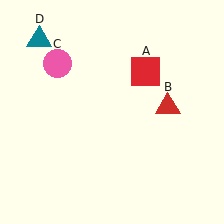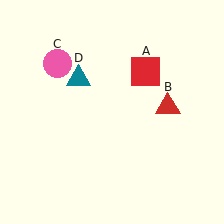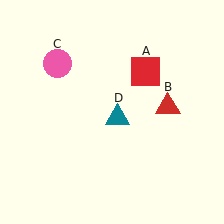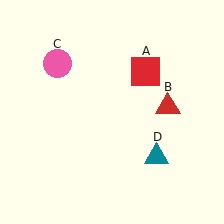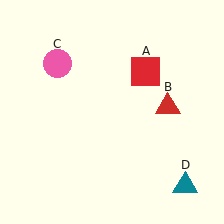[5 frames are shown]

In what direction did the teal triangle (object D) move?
The teal triangle (object D) moved down and to the right.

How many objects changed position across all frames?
1 object changed position: teal triangle (object D).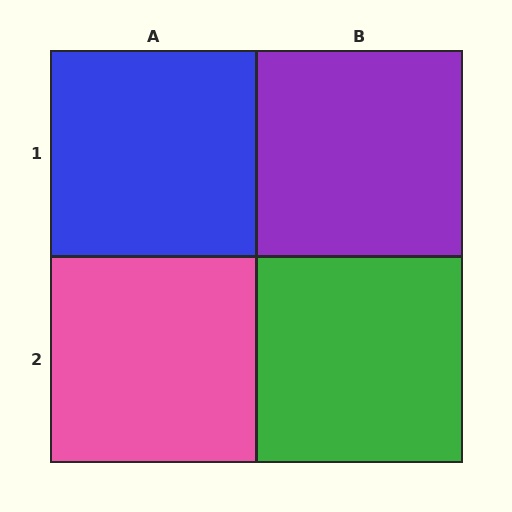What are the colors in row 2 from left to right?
Pink, green.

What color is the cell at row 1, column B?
Purple.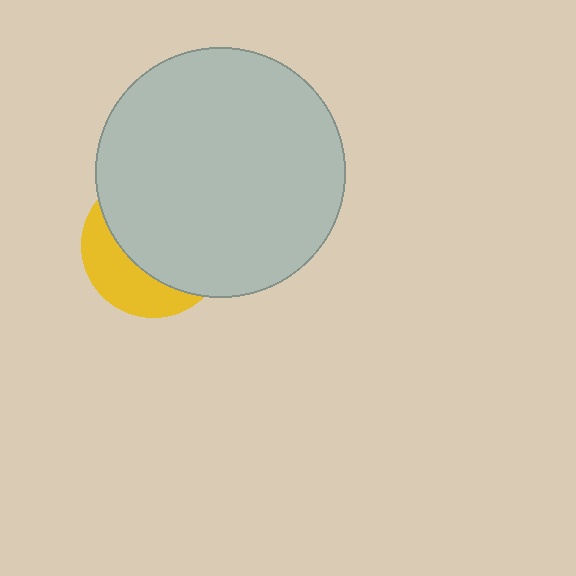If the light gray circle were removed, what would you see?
You would see the complete yellow circle.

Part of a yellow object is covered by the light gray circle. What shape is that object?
It is a circle.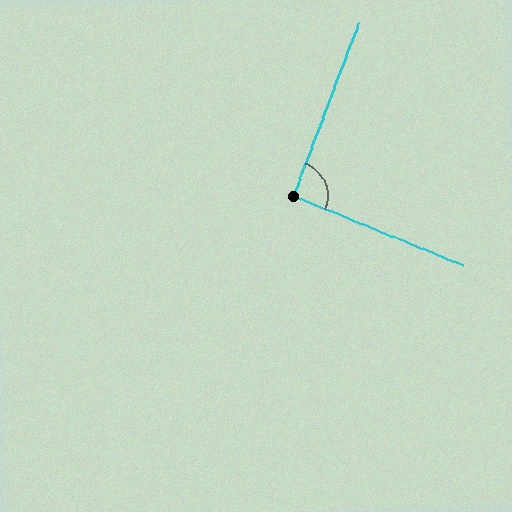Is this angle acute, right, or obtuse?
It is approximately a right angle.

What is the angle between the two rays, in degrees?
Approximately 91 degrees.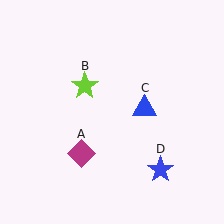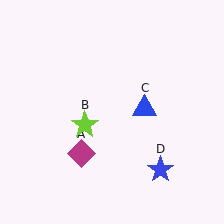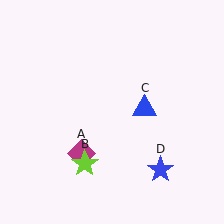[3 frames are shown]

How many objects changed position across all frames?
1 object changed position: lime star (object B).